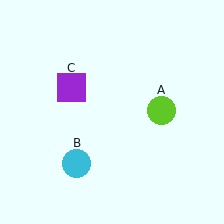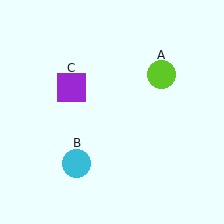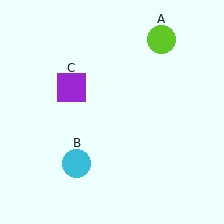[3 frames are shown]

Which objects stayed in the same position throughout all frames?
Cyan circle (object B) and purple square (object C) remained stationary.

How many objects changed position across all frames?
1 object changed position: lime circle (object A).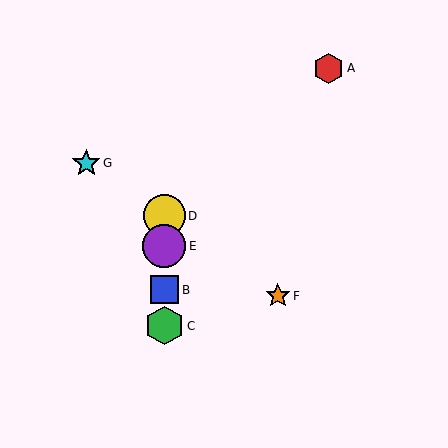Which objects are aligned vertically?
Objects B, C, D, E are aligned vertically.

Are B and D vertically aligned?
Yes, both are at x≈164.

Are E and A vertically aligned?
No, E is at x≈164 and A is at x≈328.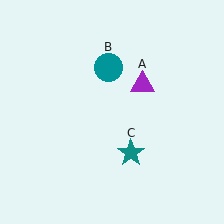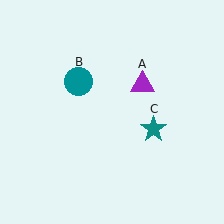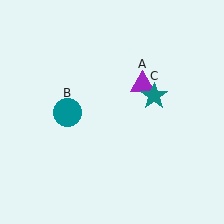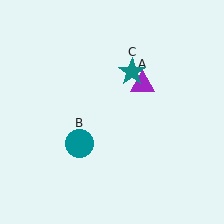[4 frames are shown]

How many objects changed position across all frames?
2 objects changed position: teal circle (object B), teal star (object C).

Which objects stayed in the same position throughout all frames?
Purple triangle (object A) remained stationary.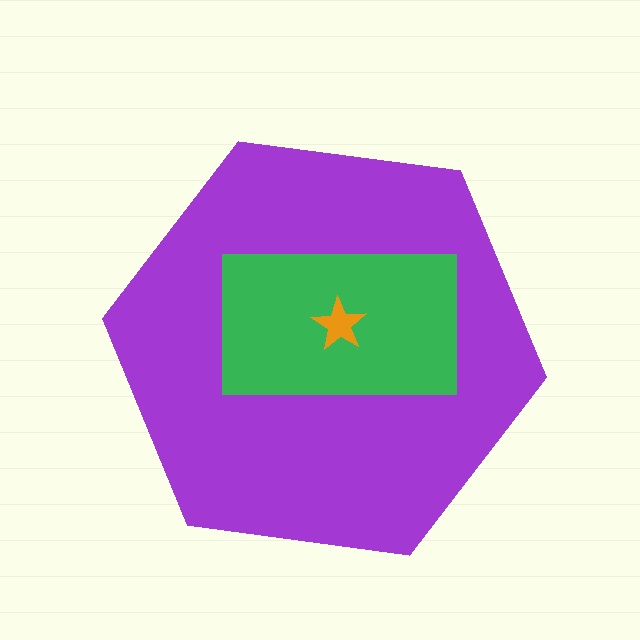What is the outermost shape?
The purple hexagon.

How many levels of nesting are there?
3.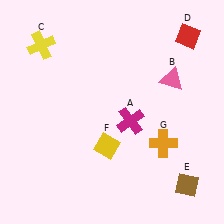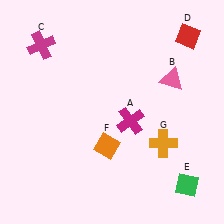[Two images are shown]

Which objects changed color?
C changed from yellow to magenta. E changed from brown to green. F changed from yellow to orange.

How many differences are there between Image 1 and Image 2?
There are 3 differences between the two images.